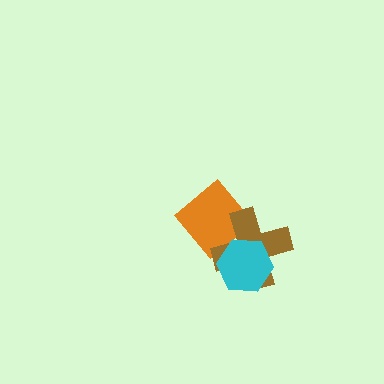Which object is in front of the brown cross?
The cyan hexagon is in front of the brown cross.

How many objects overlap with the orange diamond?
2 objects overlap with the orange diamond.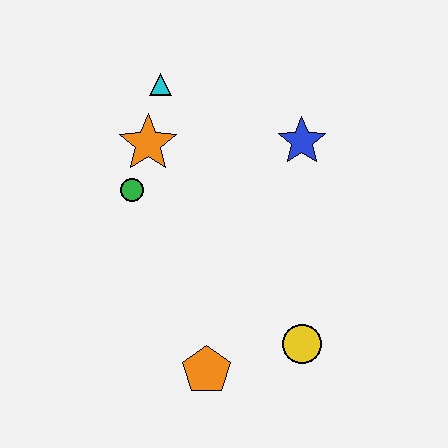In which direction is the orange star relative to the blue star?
The orange star is to the left of the blue star.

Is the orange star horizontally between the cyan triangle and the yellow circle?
No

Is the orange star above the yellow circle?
Yes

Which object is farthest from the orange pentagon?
The cyan triangle is farthest from the orange pentagon.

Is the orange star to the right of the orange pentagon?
No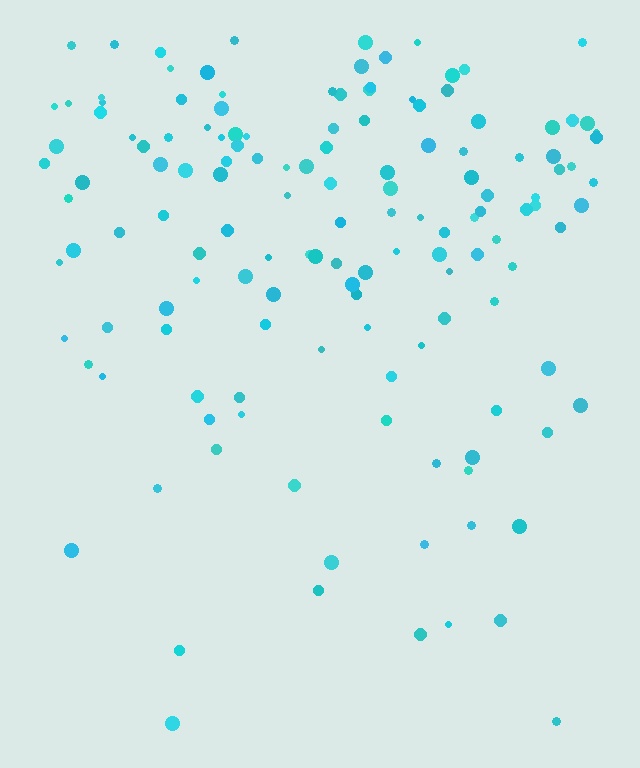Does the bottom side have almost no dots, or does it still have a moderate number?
Still a moderate number, just noticeably fewer than the top.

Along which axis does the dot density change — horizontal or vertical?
Vertical.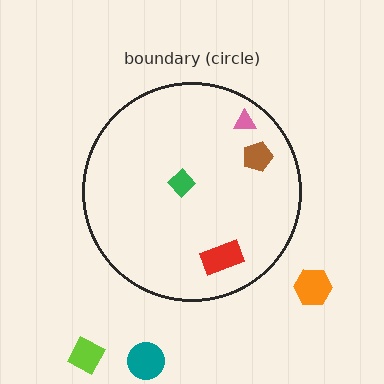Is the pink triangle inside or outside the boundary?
Inside.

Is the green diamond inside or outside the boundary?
Inside.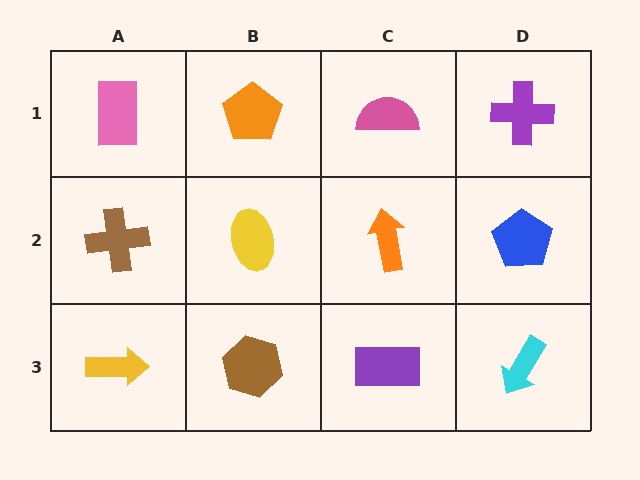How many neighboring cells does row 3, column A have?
2.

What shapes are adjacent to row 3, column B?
A yellow ellipse (row 2, column B), a yellow arrow (row 3, column A), a purple rectangle (row 3, column C).